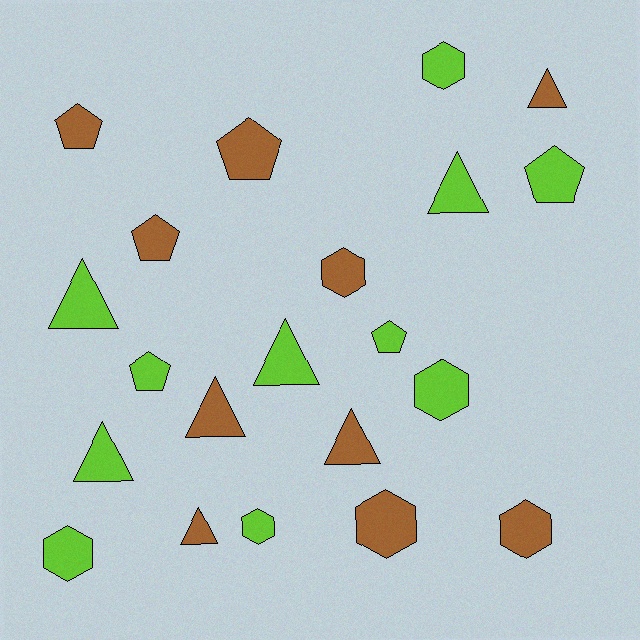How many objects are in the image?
There are 21 objects.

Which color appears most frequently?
Lime, with 11 objects.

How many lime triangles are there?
There are 4 lime triangles.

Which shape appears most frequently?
Triangle, with 8 objects.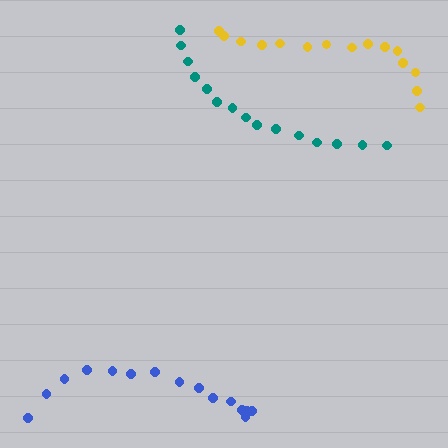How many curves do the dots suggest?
There are 3 distinct paths.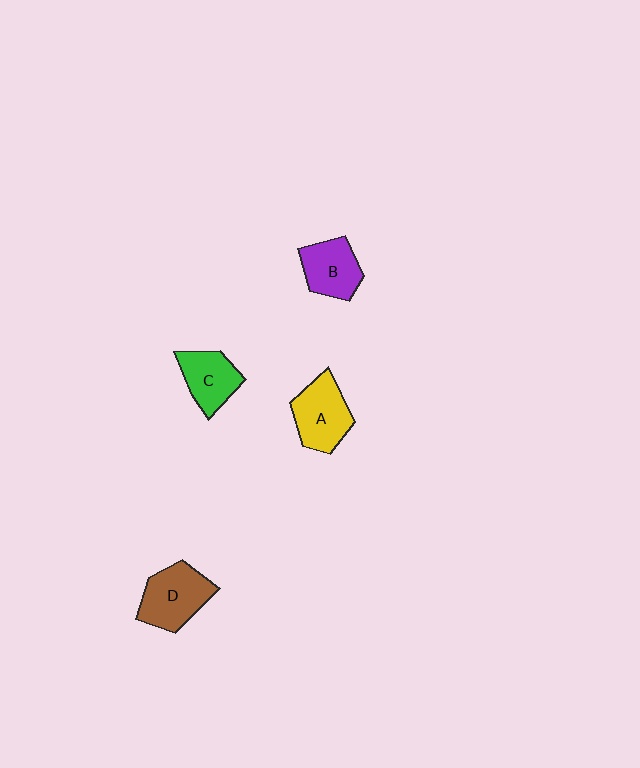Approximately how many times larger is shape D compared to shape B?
Approximately 1.2 times.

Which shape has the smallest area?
Shape C (green).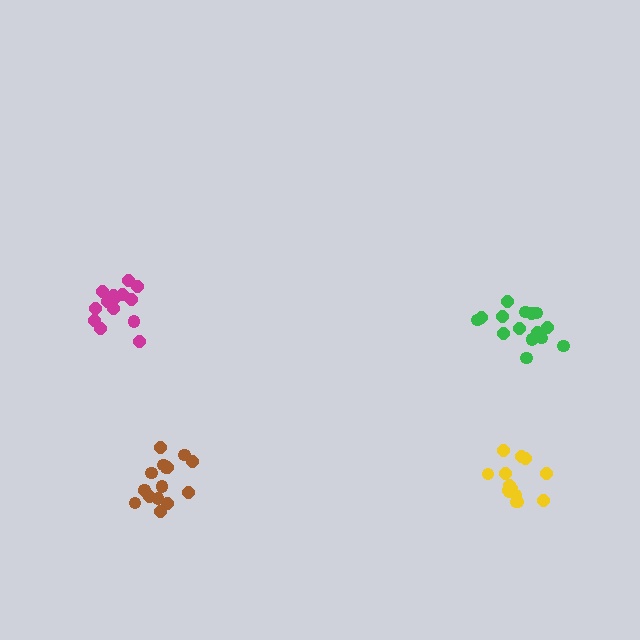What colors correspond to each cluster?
The clusters are colored: yellow, magenta, brown, green.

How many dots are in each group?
Group 1: 14 dots, Group 2: 14 dots, Group 3: 16 dots, Group 4: 15 dots (59 total).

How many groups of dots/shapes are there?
There are 4 groups.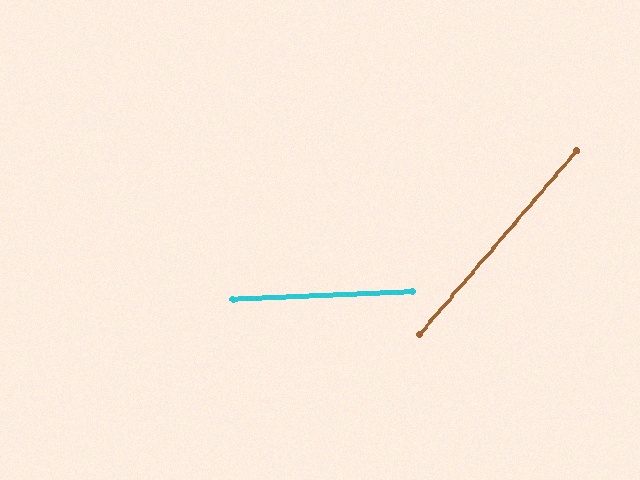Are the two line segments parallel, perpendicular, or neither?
Neither parallel nor perpendicular — they differ by about 47°.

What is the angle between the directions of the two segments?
Approximately 47 degrees.